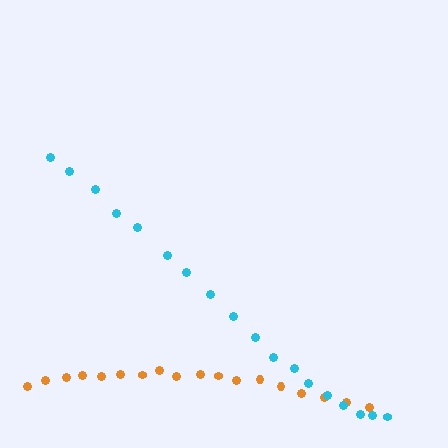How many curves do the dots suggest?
There are 2 distinct paths.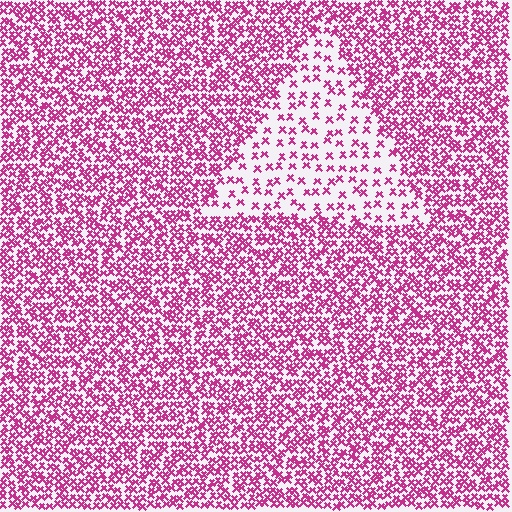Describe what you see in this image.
The image contains small magenta elements arranged at two different densities. A triangle-shaped region is visible where the elements are less densely packed than the surrounding area.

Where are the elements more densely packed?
The elements are more densely packed outside the triangle boundary.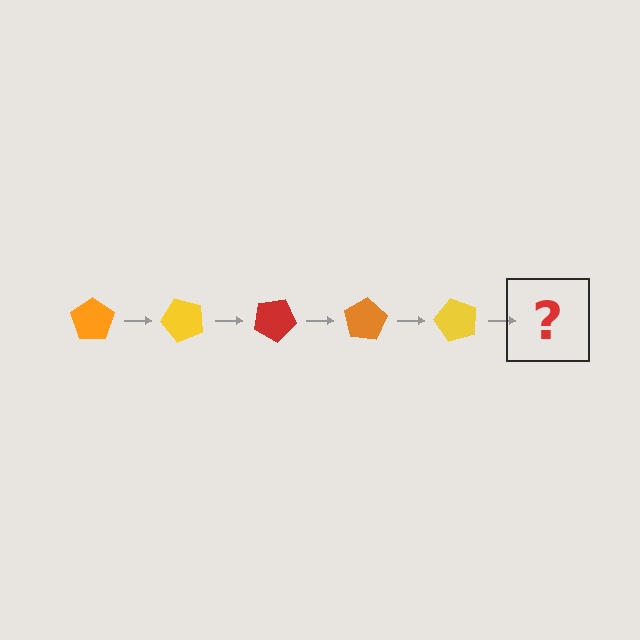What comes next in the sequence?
The next element should be a red pentagon, rotated 250 degrees from the start.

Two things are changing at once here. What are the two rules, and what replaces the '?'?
The two rules are that it rotates 50 degrees each step and the color cycles through orange, yellow, and red. The '?' should be a red pentagon, rotated 250 degrees from the start.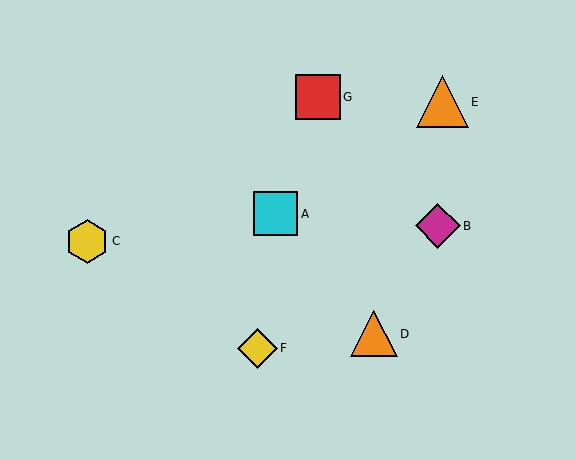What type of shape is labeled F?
Shape F is a yellow diamond.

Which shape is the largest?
The orange triangle (labeled E) is the largest.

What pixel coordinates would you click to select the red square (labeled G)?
Click at (318, 97) to select the red square G.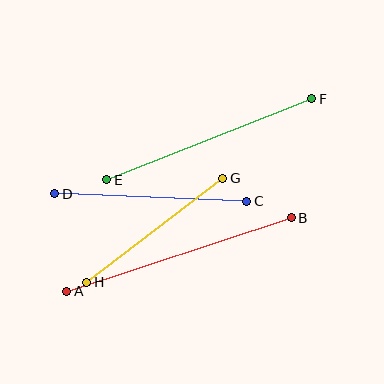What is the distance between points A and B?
The distance is approximately 236 pixels.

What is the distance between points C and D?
The distance is approximately 192 pixels.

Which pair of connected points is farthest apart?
Points A and B are farthest apart.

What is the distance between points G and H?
The distance is approximately 171 pixels.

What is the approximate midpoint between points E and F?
The midpoint is at approximately (209, 139) pixels.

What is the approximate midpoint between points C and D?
The midpoint is at approximately (151, 197) pixels.